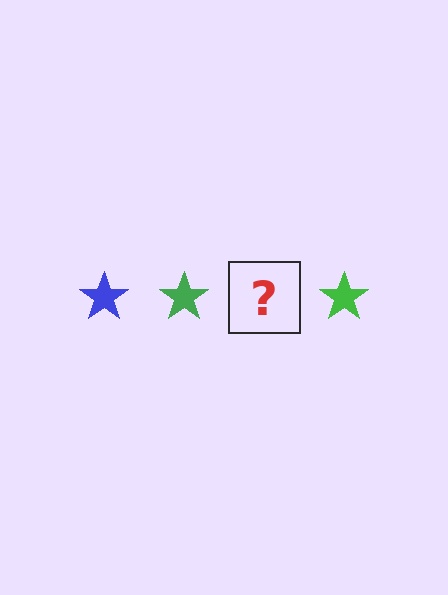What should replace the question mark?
The question mark should be replaced with a blue star.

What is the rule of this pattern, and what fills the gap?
The rule is that the pattern cycles through blue, green stars. The gap should be filled with a blue star.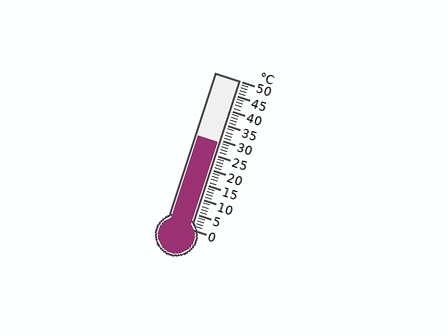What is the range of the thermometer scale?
The thermometer scale ranges from 0°C to 50°C.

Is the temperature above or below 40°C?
The temperature is below 40°C.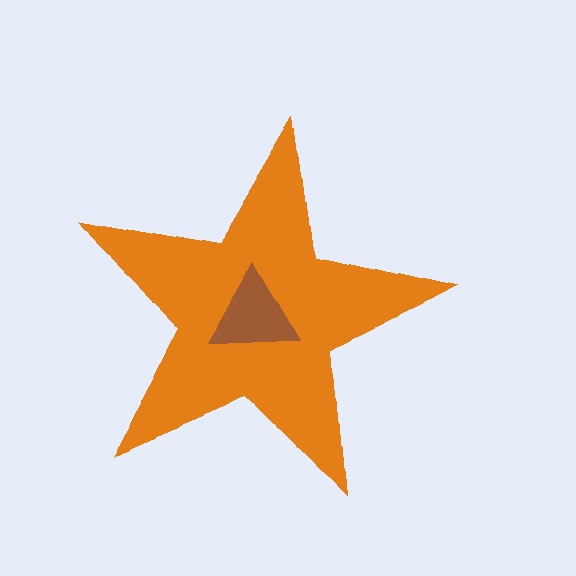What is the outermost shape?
The orange star.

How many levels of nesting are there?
2.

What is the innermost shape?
The brown triangle.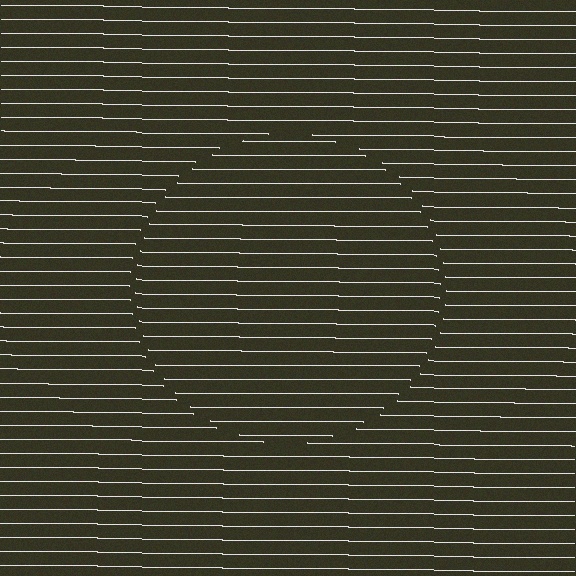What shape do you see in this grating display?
An illusory circle. The interior of the shape contains the same grating, shifted by half a period — the contour is defined by the phase discontinuity where line-ends from the inner and outer gratings abut.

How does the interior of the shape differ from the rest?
The interior of the shape contains the same grating, shifted by half a period — the contour is defined by the phase discontinuity where line-ends from the inner and outer gratings abut.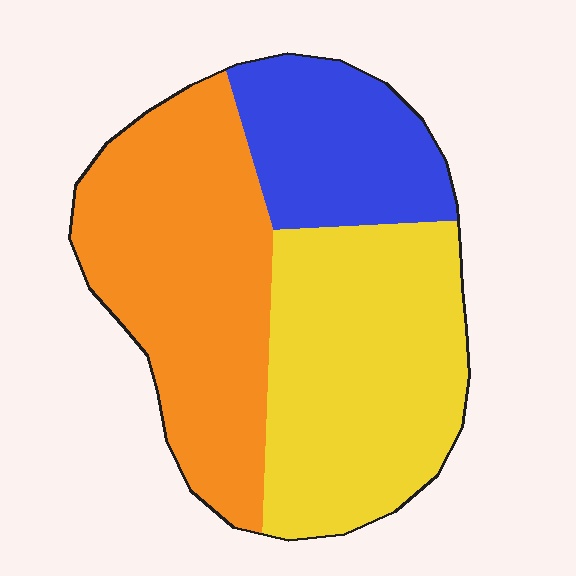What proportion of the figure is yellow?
Yellow covers around 40% of the figure.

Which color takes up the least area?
Blue, at roughly 20%.